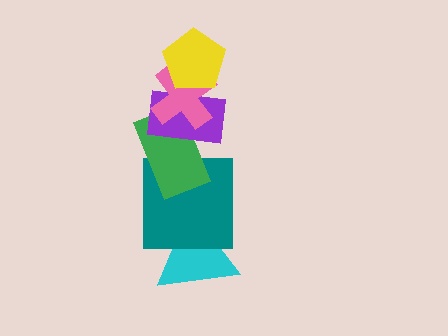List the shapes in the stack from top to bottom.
From top to bottom: the yellow pentagon, the pink cross, the purple rectangle, the green rectangle, the teal square, the cyan triangle.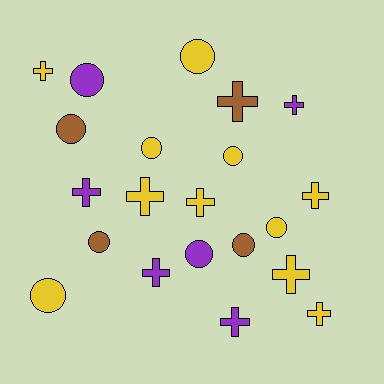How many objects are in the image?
There are 21 objects.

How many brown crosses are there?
There is 1 brown cross.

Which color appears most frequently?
Yellow, with 11 objects.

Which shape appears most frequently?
Cross, with 11 objects.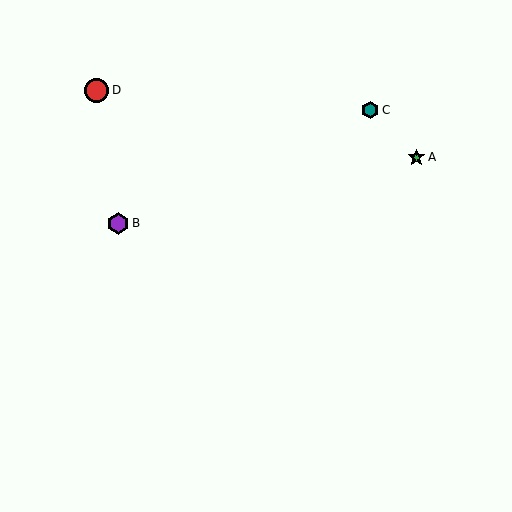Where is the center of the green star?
The center of the green star is at (416, 157).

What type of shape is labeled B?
Shape B is a purple hexagon.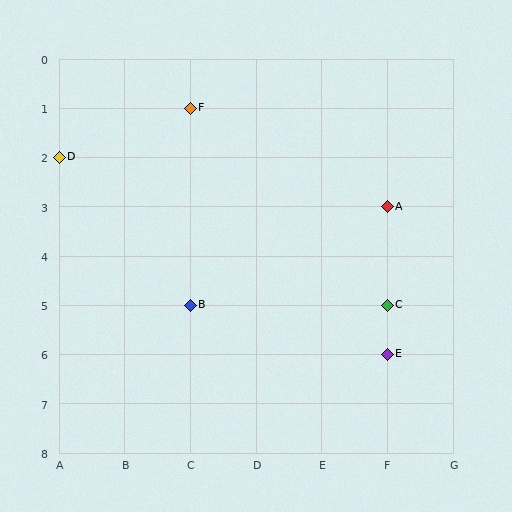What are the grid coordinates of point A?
Point A is at grid coordinates (F, 3).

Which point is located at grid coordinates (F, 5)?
Point C is at (F, 5).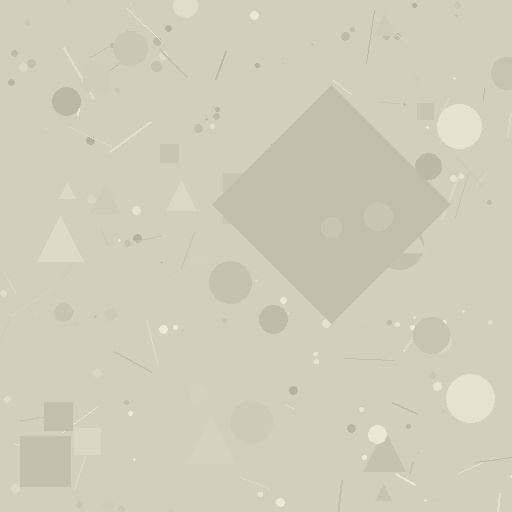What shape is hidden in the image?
A diamond is hidden in the image.